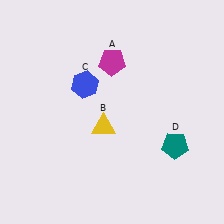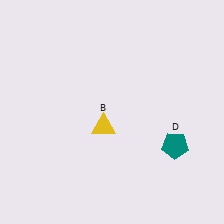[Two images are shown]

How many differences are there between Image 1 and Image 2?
There are 2 differences between the two images.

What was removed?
The magenta pentagon (A), the blue hexagon (C) were removed in Image 2.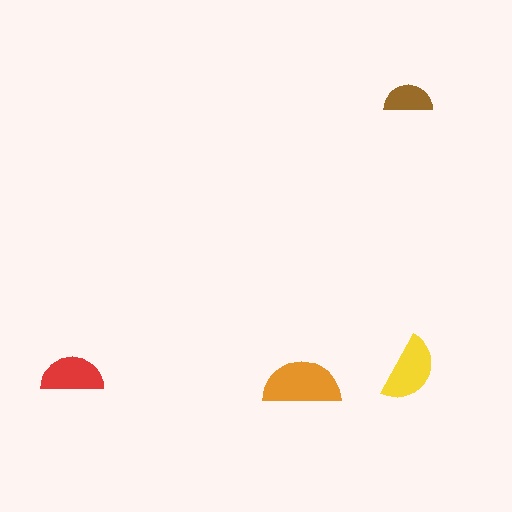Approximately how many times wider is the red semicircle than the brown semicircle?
About 1.5 times wider.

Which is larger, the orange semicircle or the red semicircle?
The orange one.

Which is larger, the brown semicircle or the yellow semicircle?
The yellow one.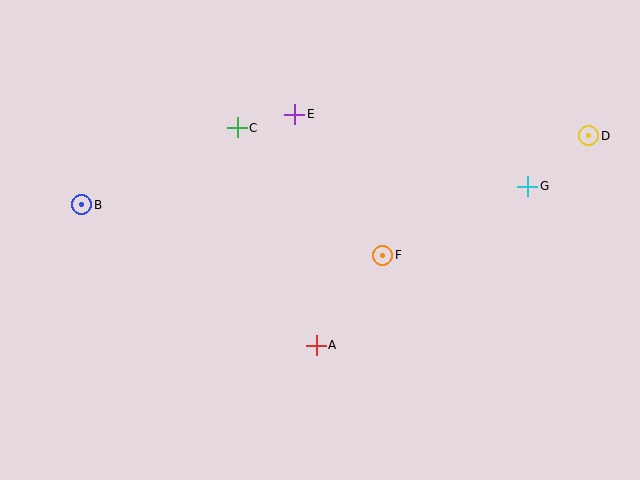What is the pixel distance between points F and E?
The distance between F and E is 166 pixels.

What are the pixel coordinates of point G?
Point G is at (527, 187).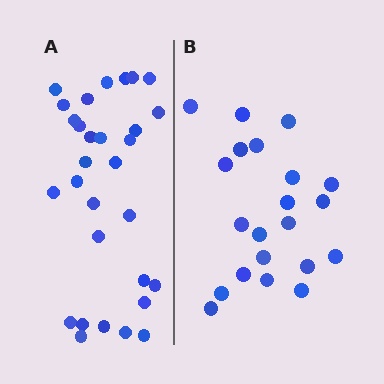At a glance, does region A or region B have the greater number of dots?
Region A (the left region) has more dots.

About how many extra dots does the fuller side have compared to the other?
Region A has roughly 8 or so more dots than region B.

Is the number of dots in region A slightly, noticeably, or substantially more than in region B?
Region A has noticeably more, but not dramatically so. The ratio is roughly 1.4 to 1.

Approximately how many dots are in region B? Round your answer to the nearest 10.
About 20 dots. (The exact count is 21, which rounds to 20.)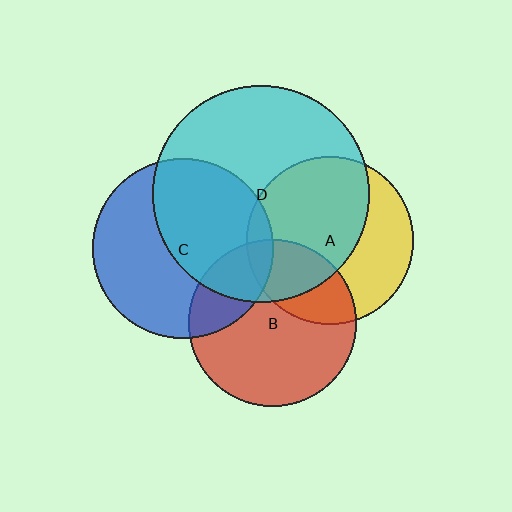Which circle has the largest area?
Circle D (cyan).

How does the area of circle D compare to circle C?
Approximately 1.4 times.